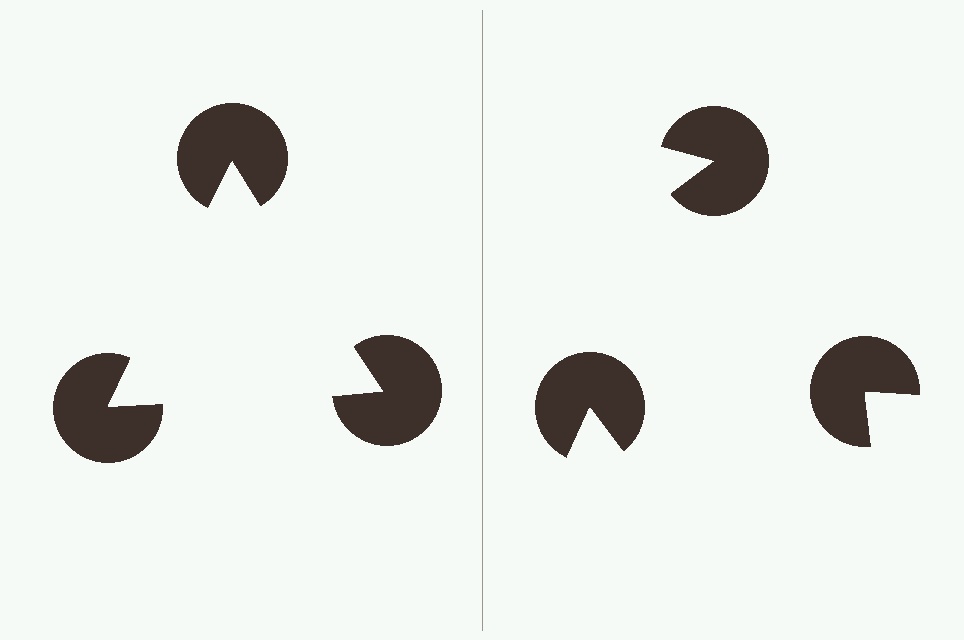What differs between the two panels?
The pac-man discs are positioned identically on both sides; only the wedge orientations differ. On the left they align to a triangle; on the right they are misaligned.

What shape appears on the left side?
An illusory triangle.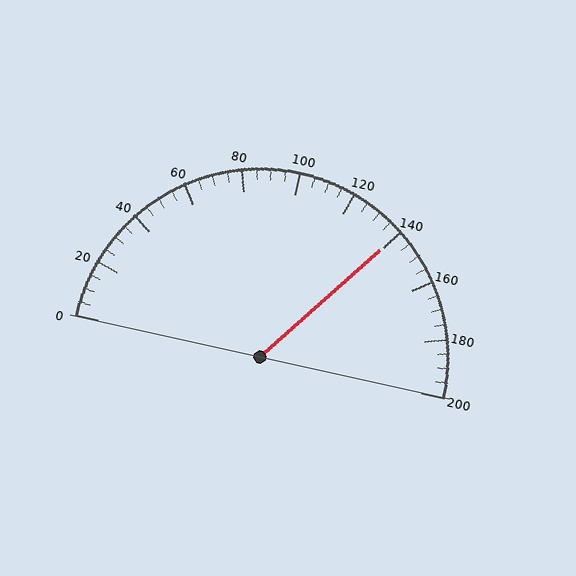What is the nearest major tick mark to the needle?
The nearest major tick mark is 140.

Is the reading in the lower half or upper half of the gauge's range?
The reading is in the upper half of the range (0 to 200).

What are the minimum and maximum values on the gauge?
The gauge ranges from 0 to 200.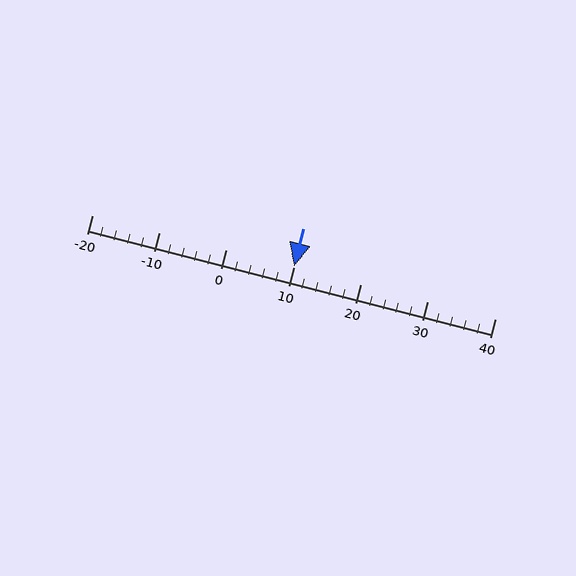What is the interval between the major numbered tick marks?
The major tick marks are spaced 10 units apart.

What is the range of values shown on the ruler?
The ruler shows values from -20 to 40.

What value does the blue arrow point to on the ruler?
The blue arrow points to approximately 10.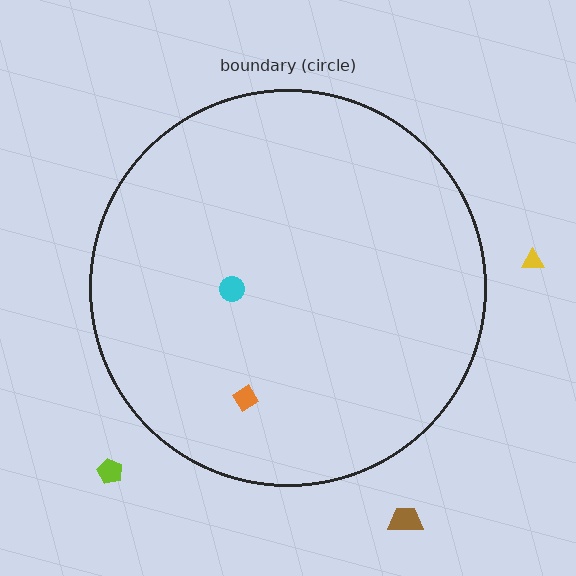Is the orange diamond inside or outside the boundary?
Inside.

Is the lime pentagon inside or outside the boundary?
Outside.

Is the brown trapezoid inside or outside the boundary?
Outside.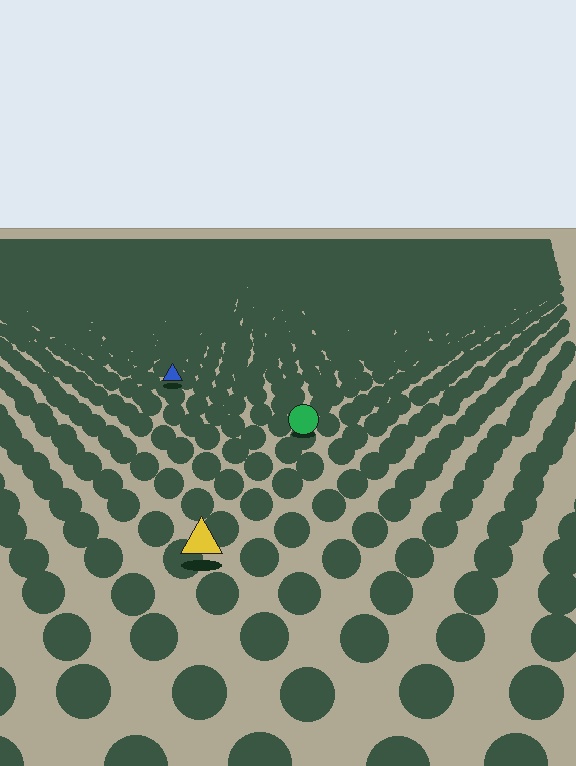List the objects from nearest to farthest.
From nearest to farthest: the yellow triangle, the green circle, the blue triangle.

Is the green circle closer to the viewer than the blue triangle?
Yes. The green circle is closer — you can tell from the texture gradient: the ground texture is coarser near it.